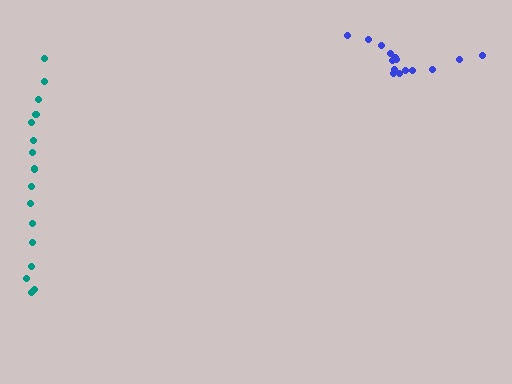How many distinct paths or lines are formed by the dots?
There are 2 distinct paths.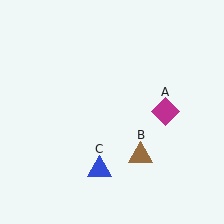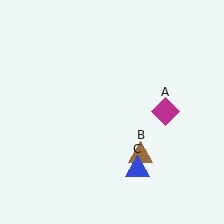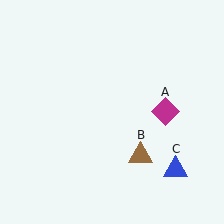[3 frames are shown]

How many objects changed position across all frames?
1 object changed position: blue triangle (object C).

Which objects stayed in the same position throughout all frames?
Magenta diamond (object A) and brown triangle (object B) remained stationary.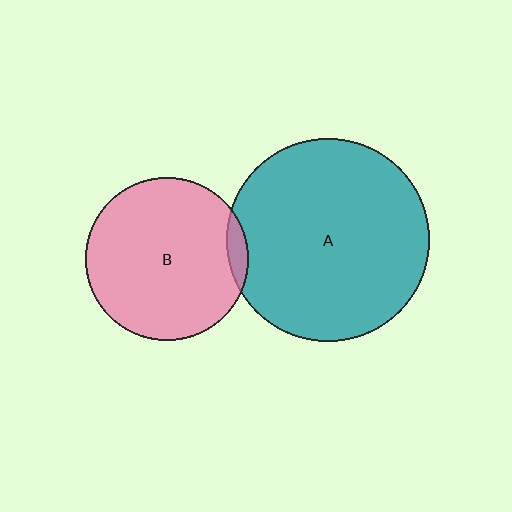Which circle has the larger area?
Circle A (teal).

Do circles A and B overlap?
Yes.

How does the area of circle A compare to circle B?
Approximately 1.6 times.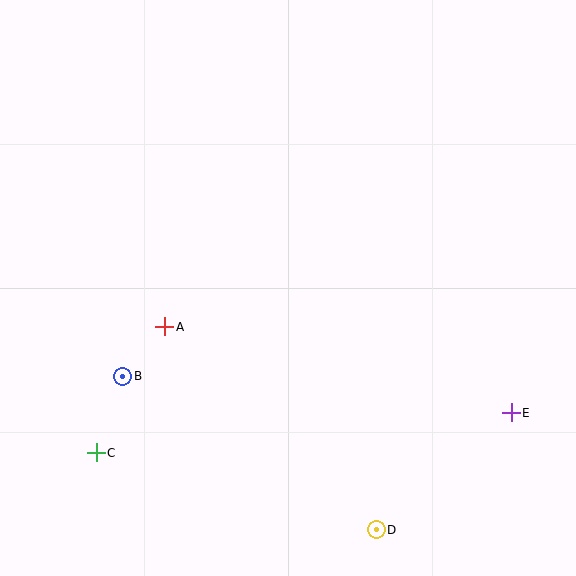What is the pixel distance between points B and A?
The distance between B and A is 65 pixels.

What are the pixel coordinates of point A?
Point A is at (165, 327).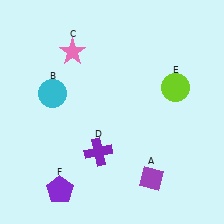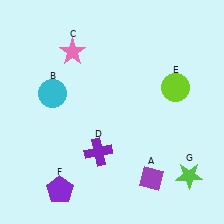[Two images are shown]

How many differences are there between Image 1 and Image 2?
There is 1 difference between the two images.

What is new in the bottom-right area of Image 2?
A lime star (G) was added in the bottom-right area of Image 2.